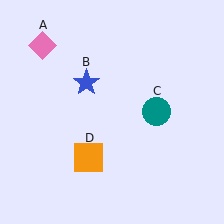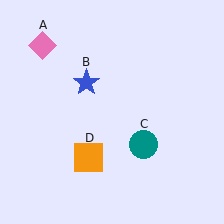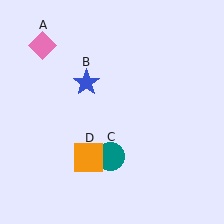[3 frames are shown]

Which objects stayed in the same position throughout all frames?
Pink diamond (object A) and blue star (object B) and orange square (object D) remained stationary.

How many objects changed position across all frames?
1 object changed position: teal circle (object C).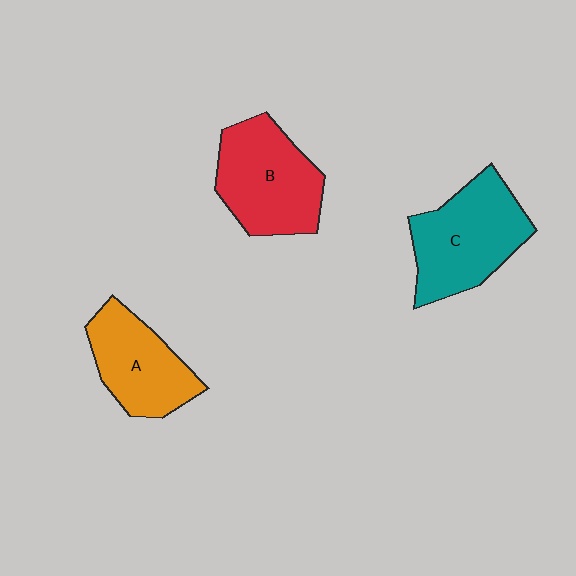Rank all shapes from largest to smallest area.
From largest to smallest: C (teal), B (red), A (orange).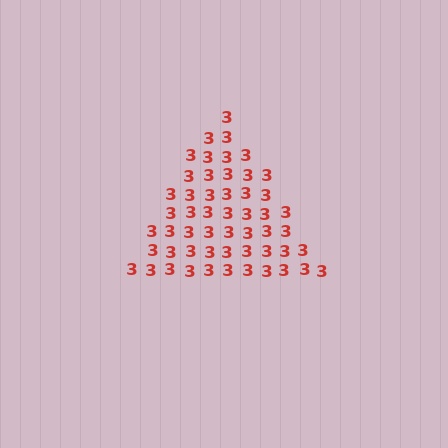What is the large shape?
The large shape is a triangle.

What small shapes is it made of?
It is made of small digit 3's.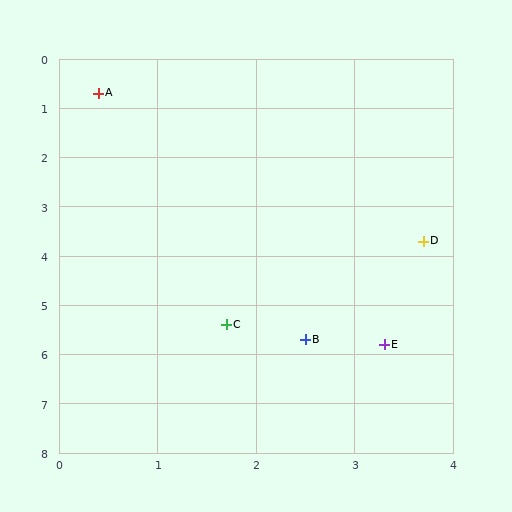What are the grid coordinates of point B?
Point B is at approximately (2.5, 5.7).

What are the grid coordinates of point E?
Point E is at approximately (3.3, 5.8).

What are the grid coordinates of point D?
Point D is at approximately (3.7, 3.7).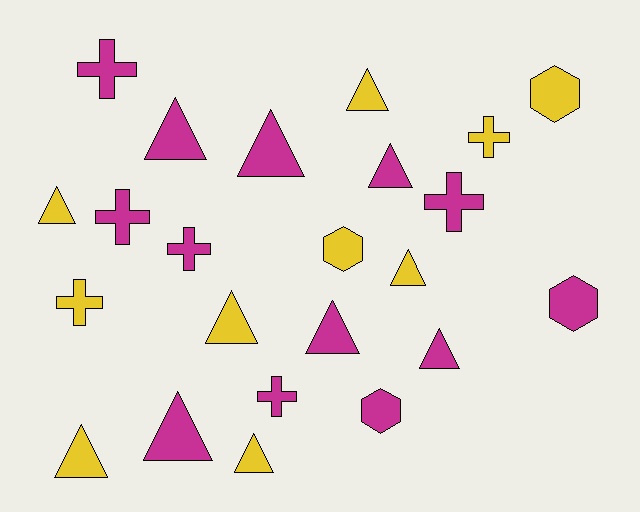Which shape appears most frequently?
Triangle, with 12 objects.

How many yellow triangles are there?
There are 6 yellow triangles.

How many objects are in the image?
There are 23 objects.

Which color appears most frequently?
Magenta, with 13 objects.